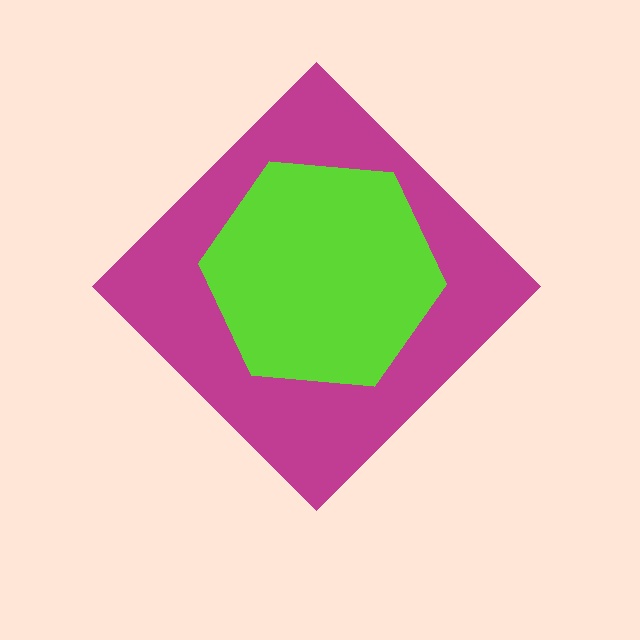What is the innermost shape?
The lime hexagon.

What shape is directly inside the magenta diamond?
The lime hexagon.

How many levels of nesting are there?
2.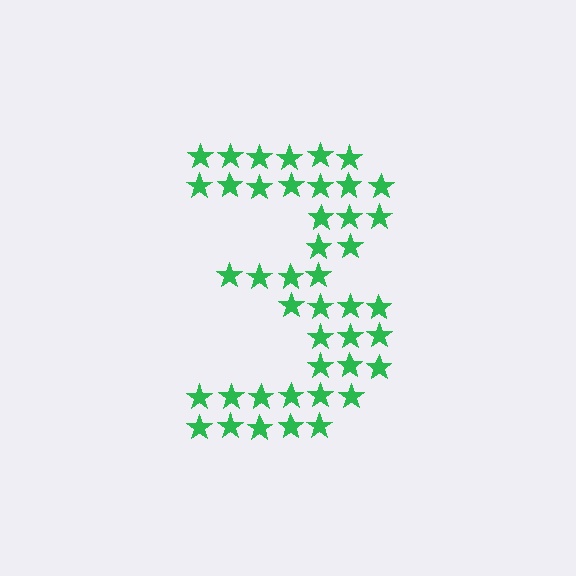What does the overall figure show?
The overall figure shows the digit 3.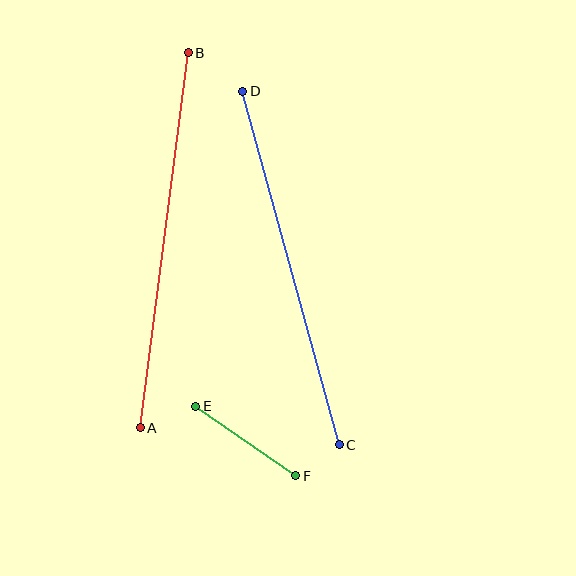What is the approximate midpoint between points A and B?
The midpoint is at approximately (164, 240) pixels.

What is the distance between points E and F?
The distance is approximately 122 pixels.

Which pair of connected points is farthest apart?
Points A and B are farthest apart.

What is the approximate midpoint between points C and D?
The midpoint is at approximately (291, 268) pixels.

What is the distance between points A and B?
The distance is approximately 378 pixels.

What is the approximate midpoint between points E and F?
The midpoint is at approximately (246, 441) pixels.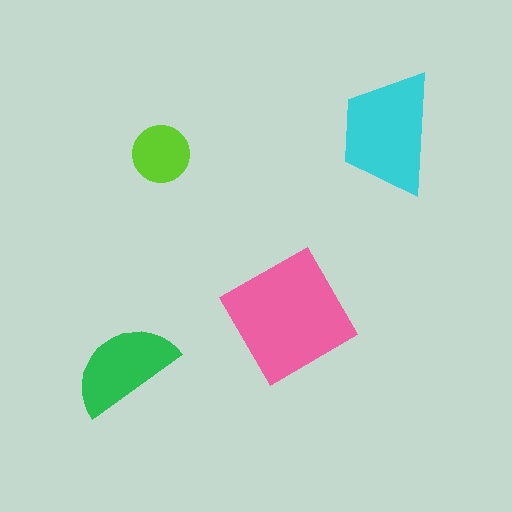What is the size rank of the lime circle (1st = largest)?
4th.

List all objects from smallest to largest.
The lime circle, the green semicircle, the cyan trapezoid, the pink diamond.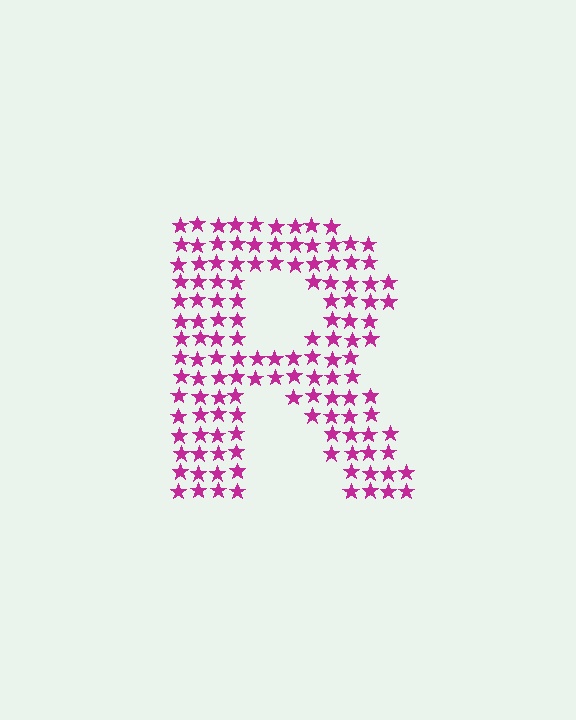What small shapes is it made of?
It is made of small stars.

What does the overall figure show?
The overall figure shows the letter R.